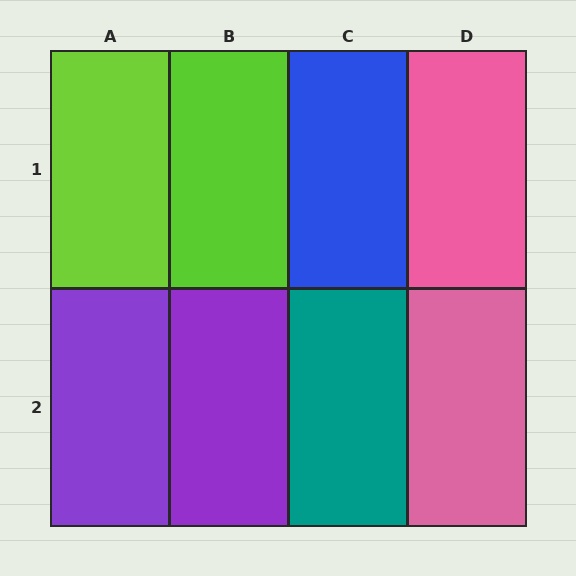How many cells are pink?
2 cells are pink.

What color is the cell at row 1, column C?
Blue.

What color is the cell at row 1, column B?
Lime.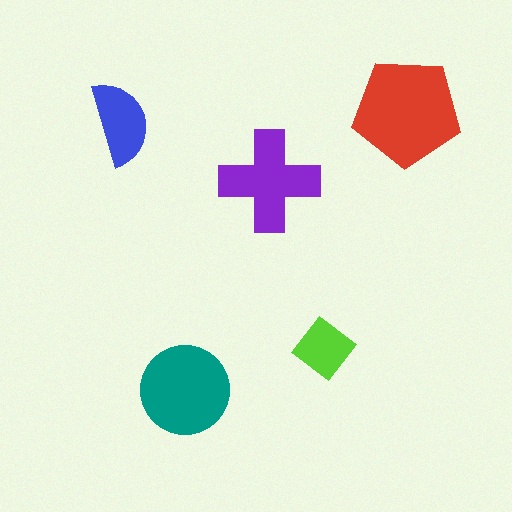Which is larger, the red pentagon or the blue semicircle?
The red pentagon.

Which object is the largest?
The red pentagon.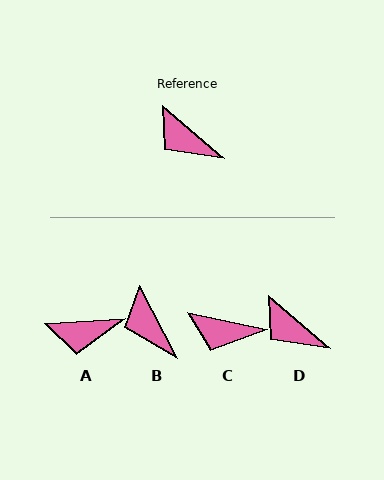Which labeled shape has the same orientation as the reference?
D.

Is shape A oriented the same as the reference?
No, it is off by about 44 degrees.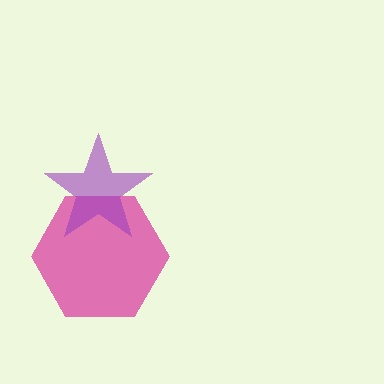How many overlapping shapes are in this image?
There are 2 overlapping shapes in the image.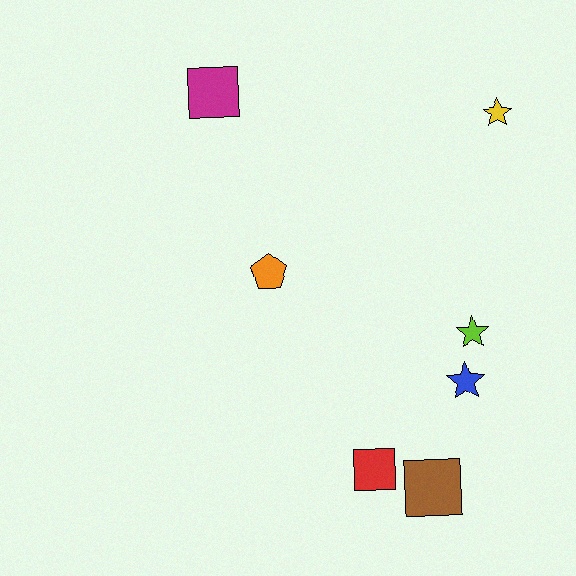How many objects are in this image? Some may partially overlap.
There are 7 objects.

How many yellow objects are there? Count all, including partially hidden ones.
There is 1 yellow object.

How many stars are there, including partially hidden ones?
There are 3 stars.